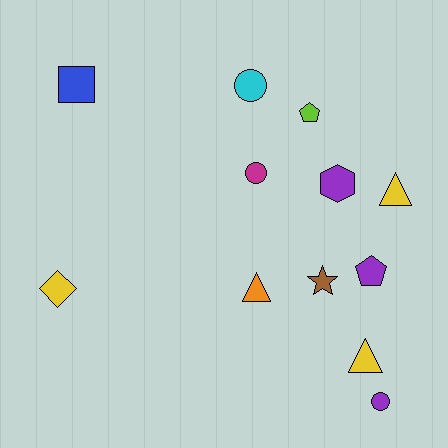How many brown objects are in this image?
There is 1 brown object.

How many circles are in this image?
There are 3 circles.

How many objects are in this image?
There are 12 objects.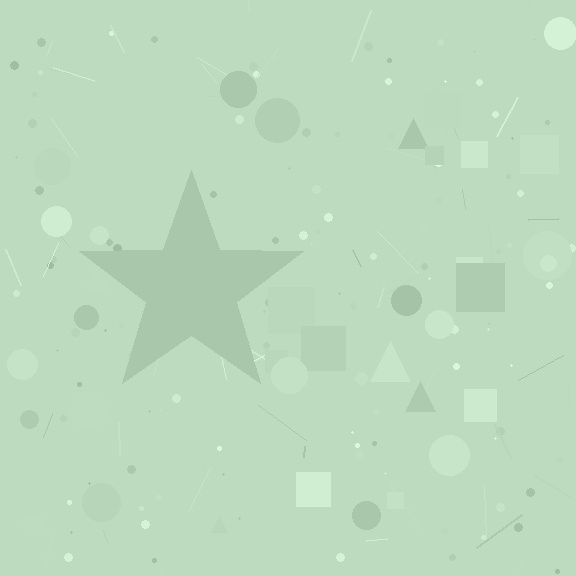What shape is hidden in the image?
A star is hidden in the image.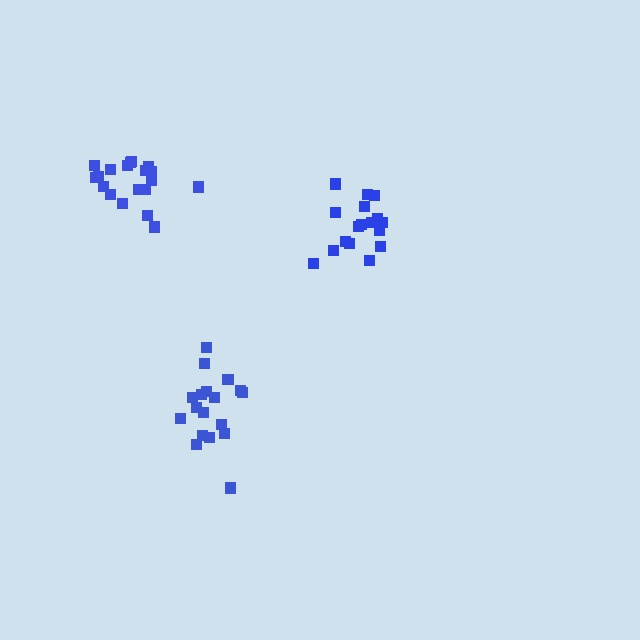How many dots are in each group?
Group 1: 17 dots, Group 2: 18 dots, Group 3: 19 dots (54 total).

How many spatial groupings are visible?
There are 3 spatial groupings.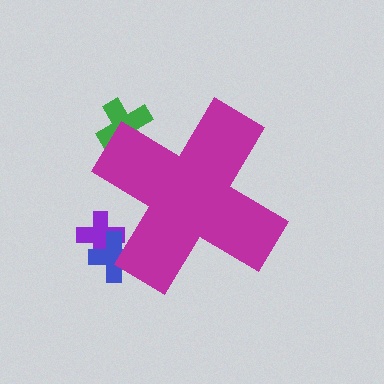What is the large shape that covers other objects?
A magenta cross.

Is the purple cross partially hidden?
Yes, the purple cross is partially hidden behind the magenta cross.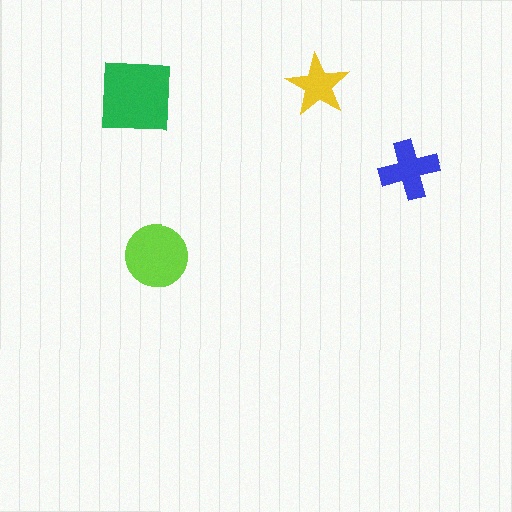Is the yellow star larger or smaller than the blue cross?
Smaller.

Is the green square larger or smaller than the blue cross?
Larger.